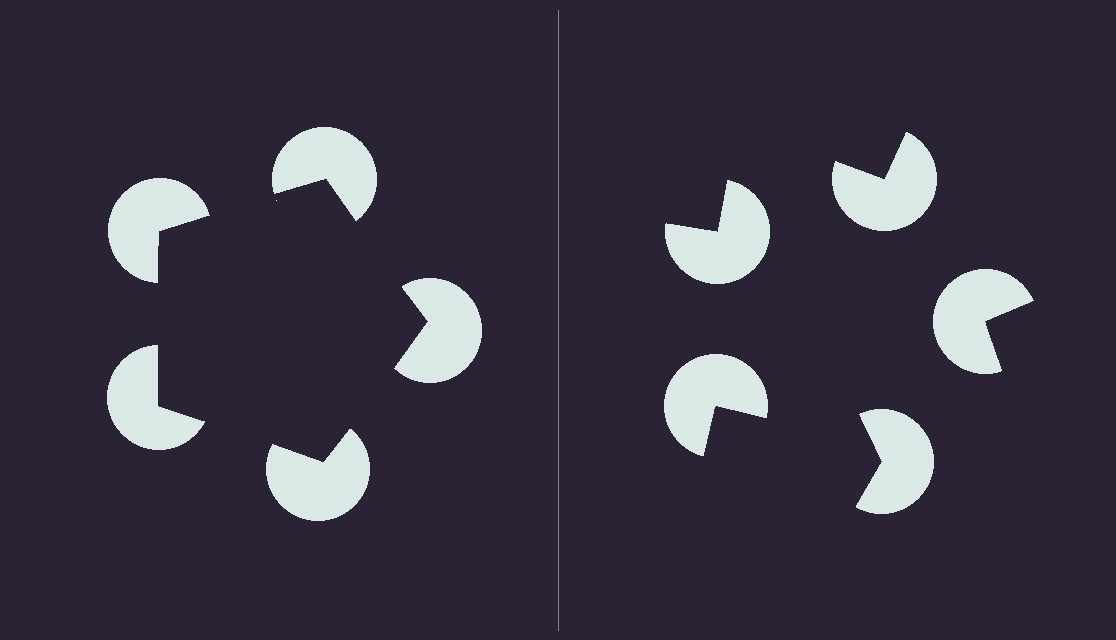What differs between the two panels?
The pac-man discs are positioned identically on both sides; only the wedge orientations differ. On the left they align to a pentagon; on the right they are misaligned.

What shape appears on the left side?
An illusory pentagon.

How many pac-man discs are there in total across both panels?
10 — 5 on each side.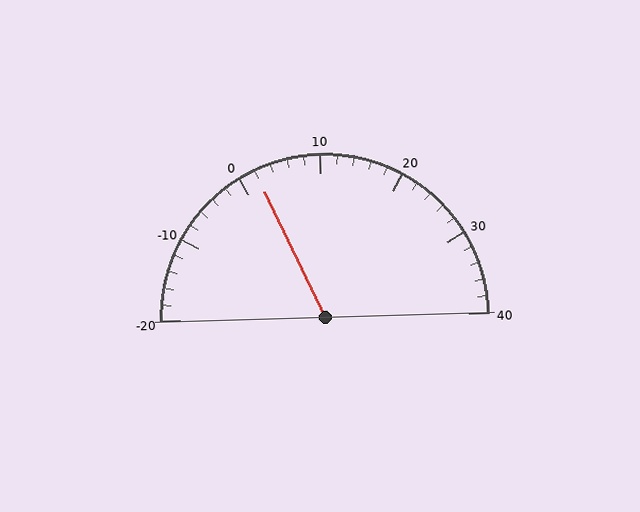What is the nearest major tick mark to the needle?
The nearest major tick mark is 0.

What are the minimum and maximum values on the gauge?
The gauge ranges from -20 to 40.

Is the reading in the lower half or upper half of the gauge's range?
The reading is in the lower half of the range (-20 to 40).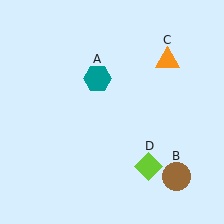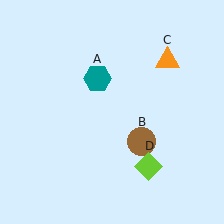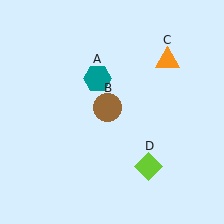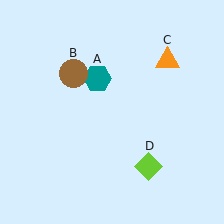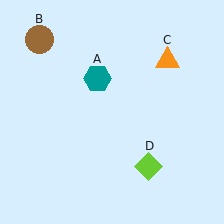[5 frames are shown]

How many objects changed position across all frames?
1 object changed position: brown circle (object B).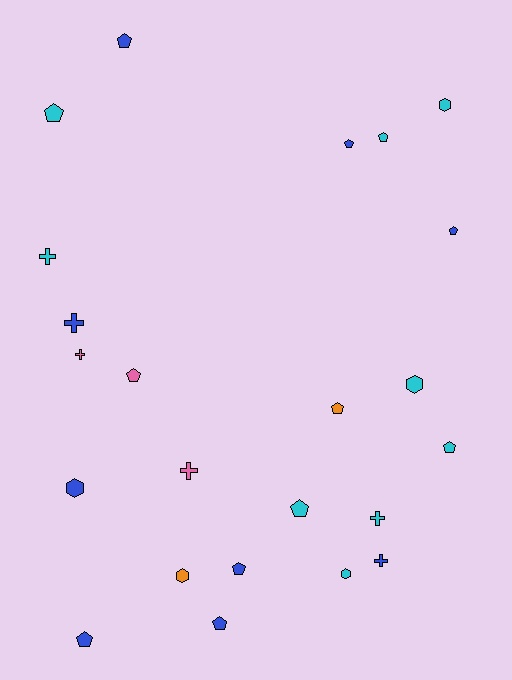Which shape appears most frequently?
Pentagon, with 12 objects.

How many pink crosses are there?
There are 2 pink crosses.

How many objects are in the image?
There are 23 objects.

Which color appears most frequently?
Blue, with 9 objects.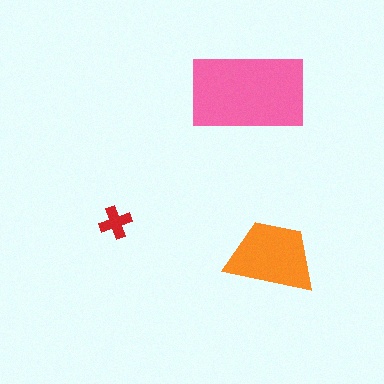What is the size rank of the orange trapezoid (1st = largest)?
2nd.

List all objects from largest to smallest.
The pink rectangle, the orange trapezoid, the red cross.